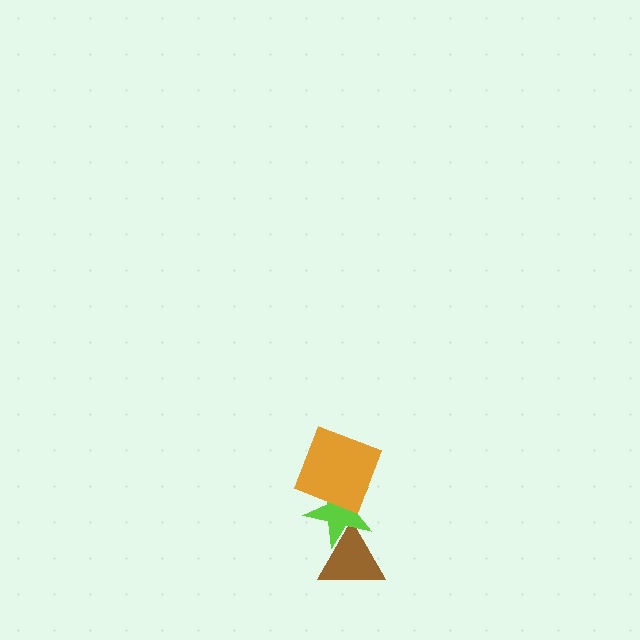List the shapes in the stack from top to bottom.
From top to bottom: the orange square, the lime star, the brown triangle.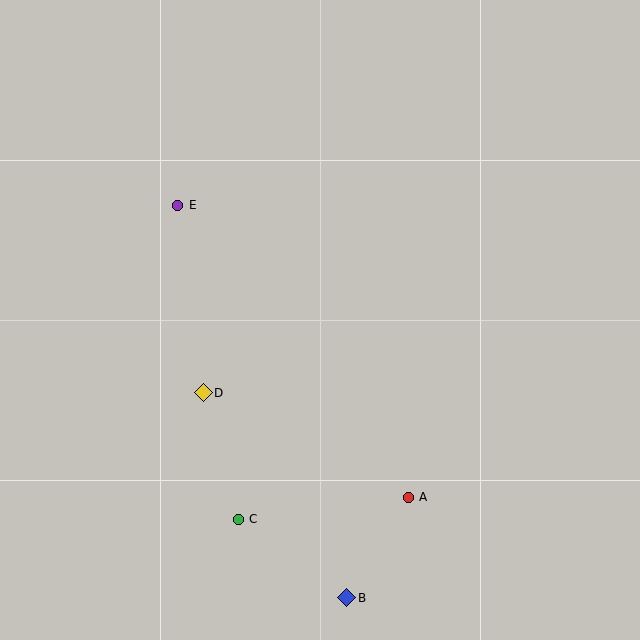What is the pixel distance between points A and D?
The distance between A and D is 230 pixels.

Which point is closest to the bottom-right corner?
Point A is closest to the bottom-right corner.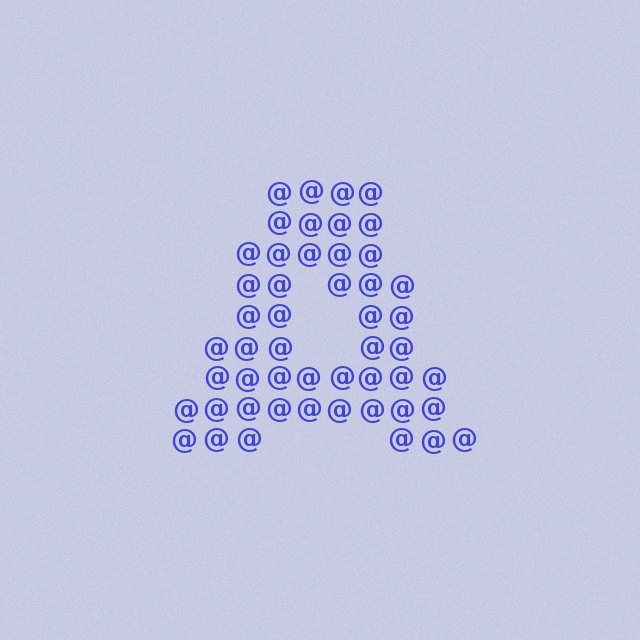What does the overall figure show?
The overall figure shows the letter A.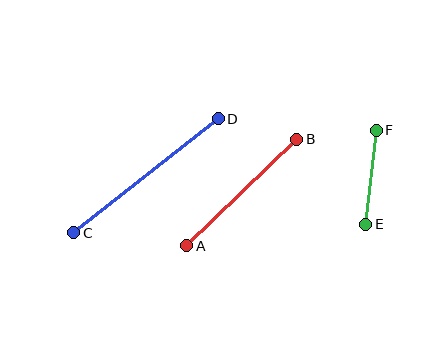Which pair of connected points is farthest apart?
Points C and D are farthest apart.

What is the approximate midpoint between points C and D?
The midpoint is at approximately (146, 176) pixels.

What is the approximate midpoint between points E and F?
The midpoint is at approximately (371, 177) pixels.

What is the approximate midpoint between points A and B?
The midpoint is at approximately (242, 192) pixels.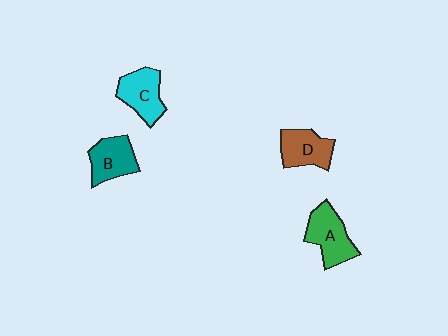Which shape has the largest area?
Shape A (green).